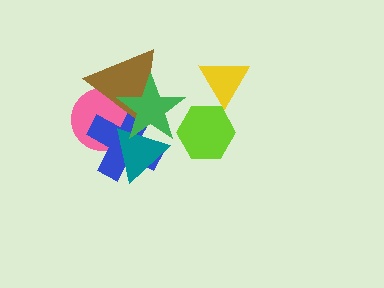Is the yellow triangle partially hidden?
No, no other shape covers it.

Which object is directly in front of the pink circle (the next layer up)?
The blue cross is directly in front of the pink circle.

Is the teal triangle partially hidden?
Yes, it is partially covered by another shape.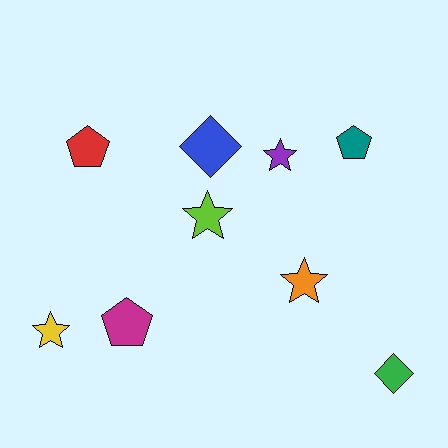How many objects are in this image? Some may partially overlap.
There are 9 objects.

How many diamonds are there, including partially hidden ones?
There are 2 diamonds.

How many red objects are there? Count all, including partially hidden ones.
There is 1 red object.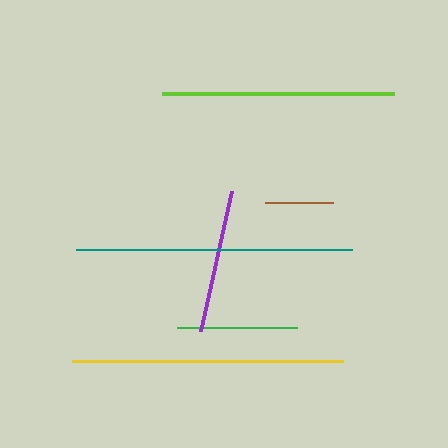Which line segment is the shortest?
The brown line is the shortest at approximately 68 pixels.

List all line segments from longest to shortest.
From longest to shortest: teal, yellow, lime, purple, green, brown.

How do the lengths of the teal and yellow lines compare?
The teal and yellow lines are approximately the same length.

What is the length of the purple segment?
The purple segment is approximately 144 pixels long.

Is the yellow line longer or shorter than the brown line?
The yellow line is longer than the brown line.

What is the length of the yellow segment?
The yellow segment is approximately 272 pixels long.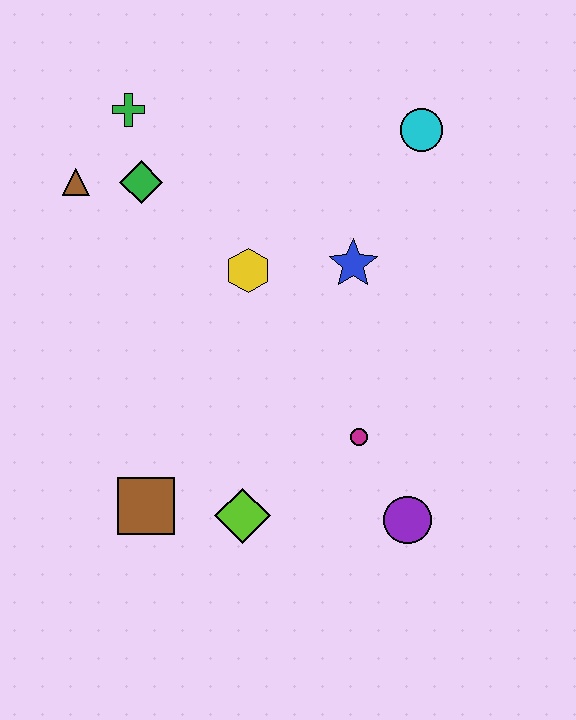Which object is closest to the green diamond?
The brown triangle is closest to the green diamond.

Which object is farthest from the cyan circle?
The brown square is farthest from the cyan circle.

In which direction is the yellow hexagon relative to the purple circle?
The yellow hexagon is above the purple circle.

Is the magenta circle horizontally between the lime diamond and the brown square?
No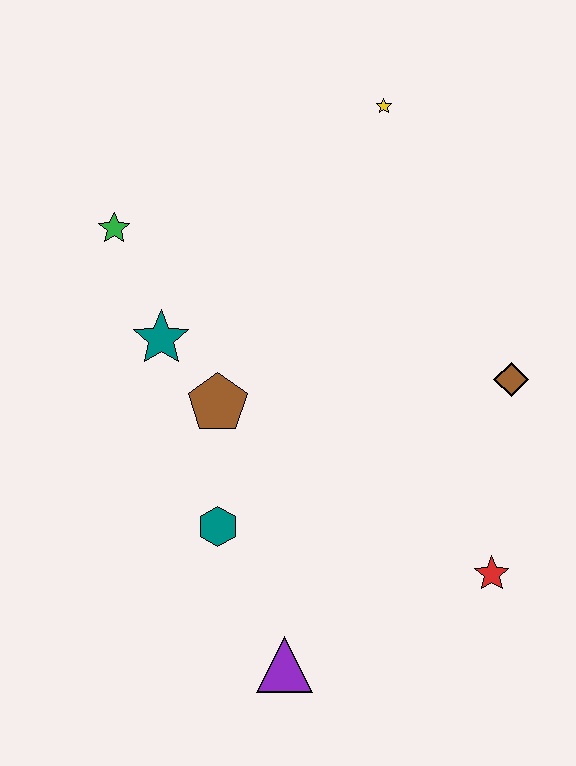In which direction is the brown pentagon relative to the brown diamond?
The brown pentagon is to the left of the brown diamond.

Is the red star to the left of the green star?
No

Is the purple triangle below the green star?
Yes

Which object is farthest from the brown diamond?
The green star is farthest from the brown diamond.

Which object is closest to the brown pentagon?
The teal star is closest to the brown pentagon.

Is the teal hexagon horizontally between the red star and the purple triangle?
No